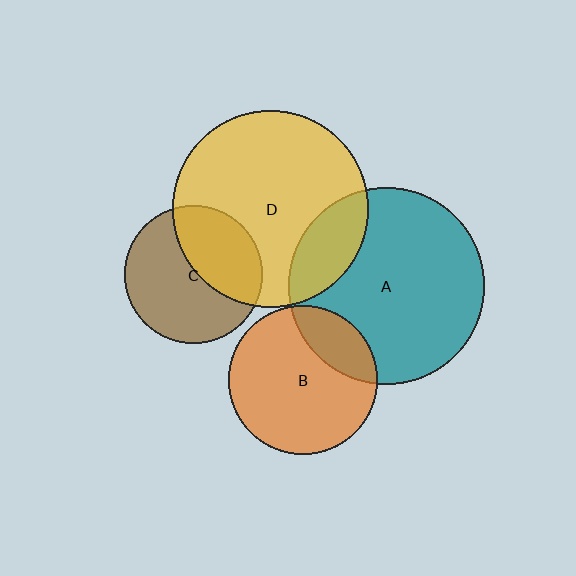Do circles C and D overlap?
Yes.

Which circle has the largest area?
Circle A (teal).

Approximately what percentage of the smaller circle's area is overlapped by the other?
Approximately 40%.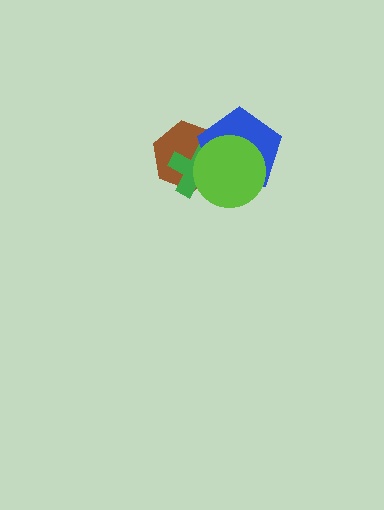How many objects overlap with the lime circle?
3 objects overlap with the lime circle.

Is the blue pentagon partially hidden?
Yes, it is partially covered by another shape.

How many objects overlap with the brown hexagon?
3 objects overlap with the brown hexagon.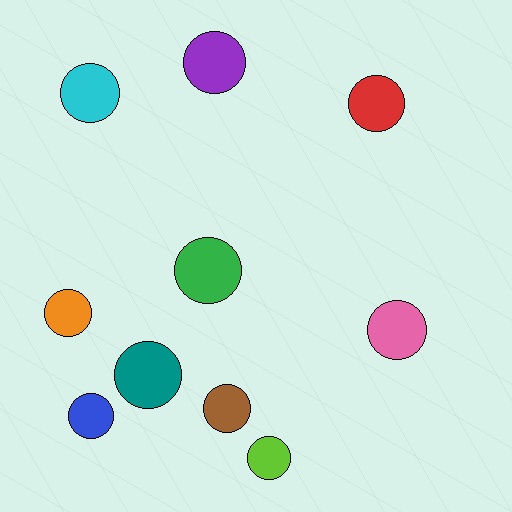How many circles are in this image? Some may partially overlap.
There are 10 circles.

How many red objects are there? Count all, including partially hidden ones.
There is 1 red object.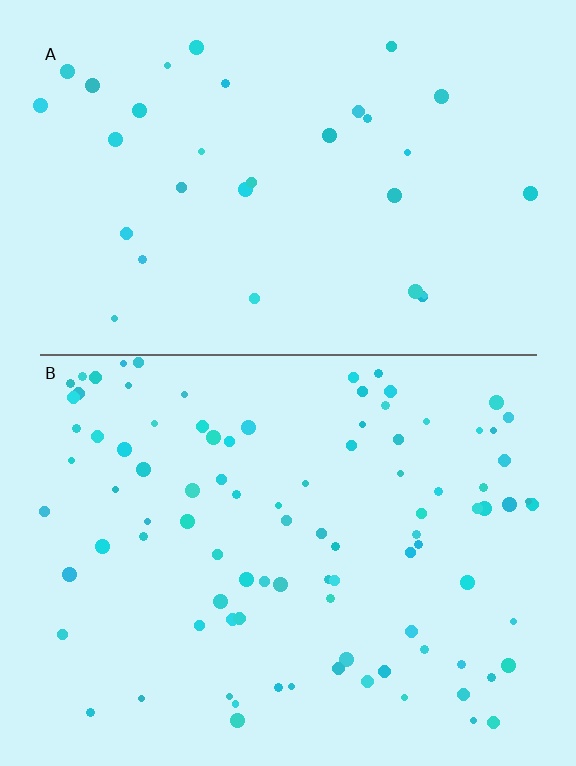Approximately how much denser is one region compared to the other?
Approximately 3.0× — region B over region A.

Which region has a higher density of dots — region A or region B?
B (the bottom).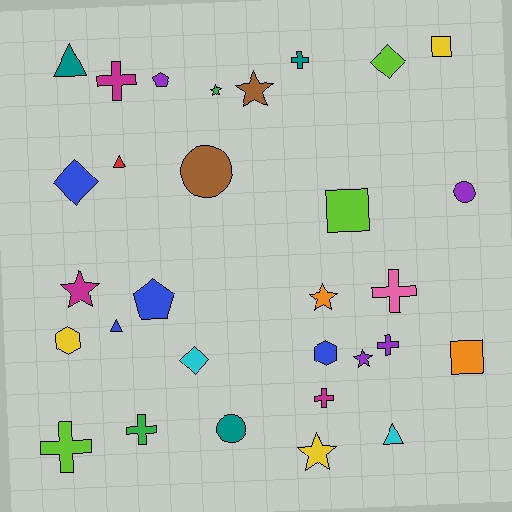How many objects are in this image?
There are 30 objects.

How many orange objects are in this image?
There are 2 orange objects.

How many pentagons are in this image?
There are 2 pentagons.